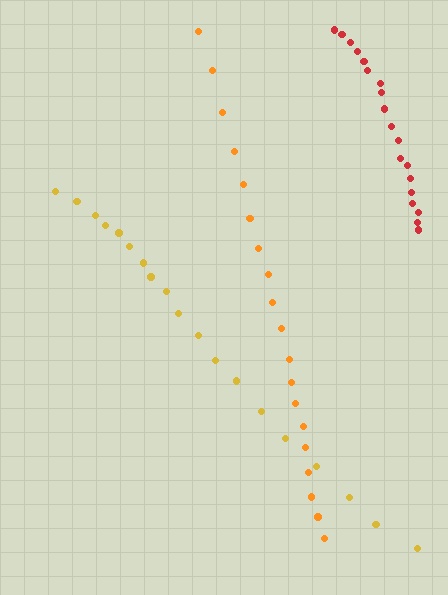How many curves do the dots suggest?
There are 3 distinct paths.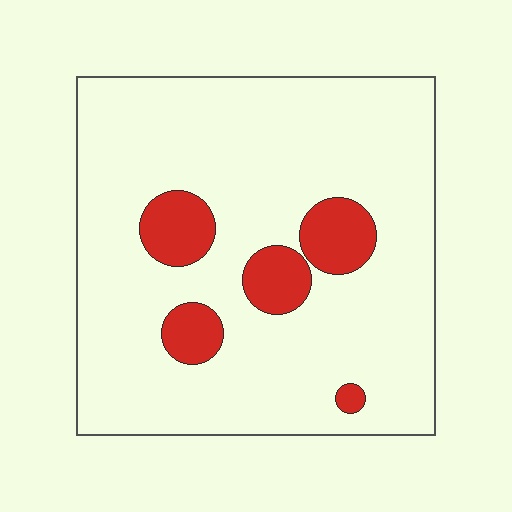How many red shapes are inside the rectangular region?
5.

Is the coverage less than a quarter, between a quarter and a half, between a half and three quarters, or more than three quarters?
Less than a quarter.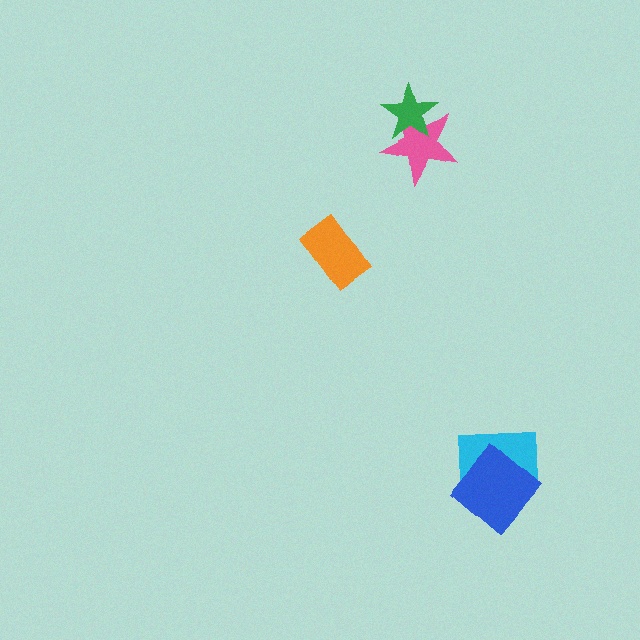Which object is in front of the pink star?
The green star is in front of the pink star.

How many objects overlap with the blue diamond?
1 object overlaps with the blue diamond.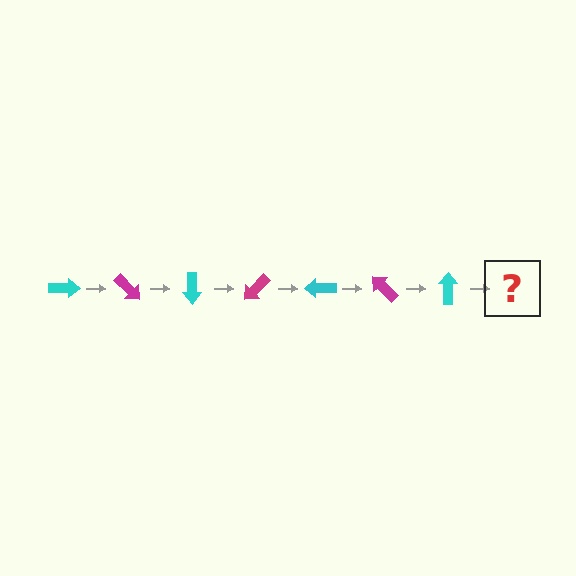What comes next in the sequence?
The next element should be a magenta arrow, rotated 315 degrees from the start.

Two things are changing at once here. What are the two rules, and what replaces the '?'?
The two rules are that it rotates 45 degrees each step and the color cycles through cyan and magenta. The '?' should be a magenta arrow, rotated 315 degrees from the start.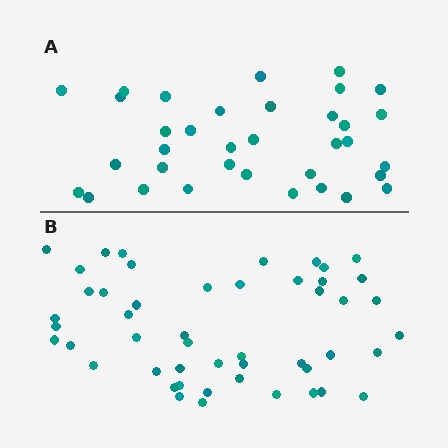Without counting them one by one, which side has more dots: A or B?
Region B (the bottom region) has more dots.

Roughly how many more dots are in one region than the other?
Region B has approximately 15 more dots than region A.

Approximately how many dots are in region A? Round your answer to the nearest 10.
About 40 dots. (The exact count is 35, which rounds to 40.)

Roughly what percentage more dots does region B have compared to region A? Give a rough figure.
About 40% more.